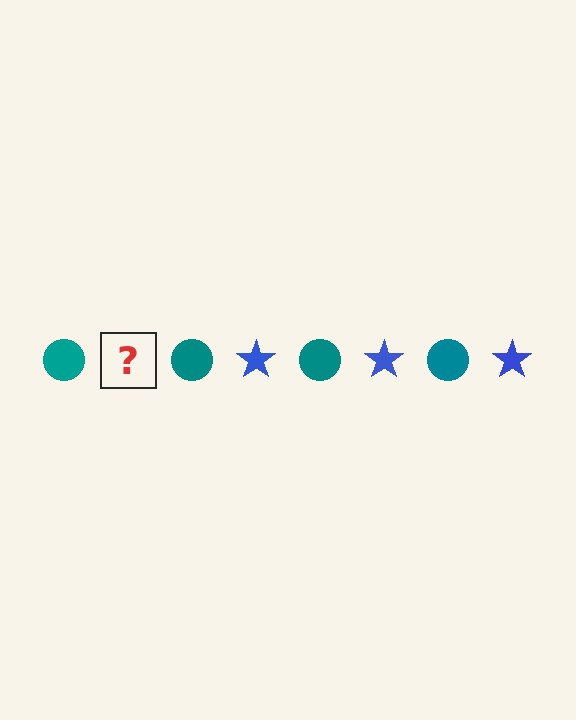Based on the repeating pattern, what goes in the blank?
The blank should be a blue star.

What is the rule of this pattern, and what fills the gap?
The rule is that the pattern alternates between teal circle and blue star. The gap should be filled with a blue star.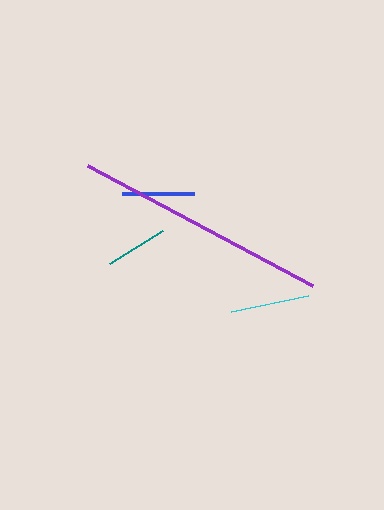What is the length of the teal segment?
The teal segment is approximately 62 pixels long.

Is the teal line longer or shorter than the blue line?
The blue line is longer than the teal line.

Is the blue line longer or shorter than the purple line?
The purple line is longer than the blue line.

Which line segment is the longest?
The purple line is the longest at approximately 254 pixels.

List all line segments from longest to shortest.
From longest to shortest: purple, cyan, blue, teal.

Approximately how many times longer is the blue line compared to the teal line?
The blue line is approximately 1.2 times the length of the teal line.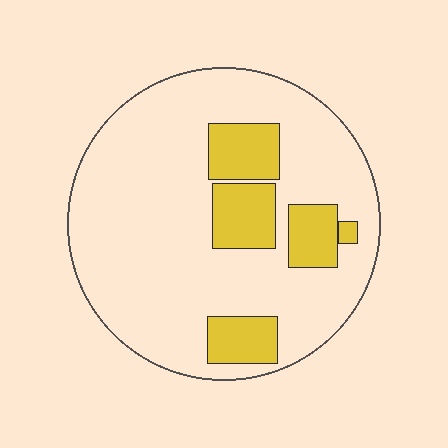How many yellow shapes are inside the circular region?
5.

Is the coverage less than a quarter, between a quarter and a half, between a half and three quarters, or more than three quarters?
Less than a quarter.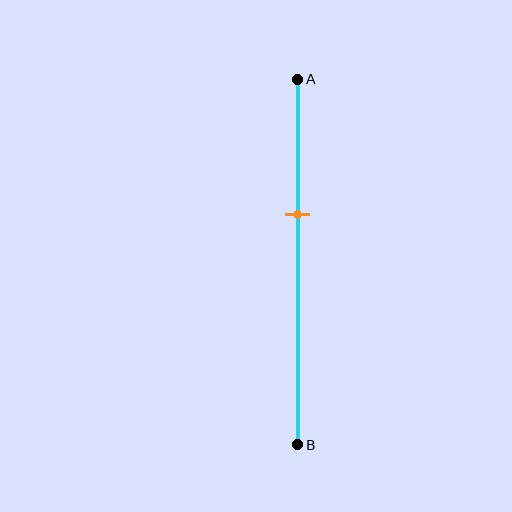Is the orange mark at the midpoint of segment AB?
No, the mark is at about 35% from A, not at the 50% midpoint.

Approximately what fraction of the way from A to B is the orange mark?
The orange mark is approximately 35% of the way from A to B.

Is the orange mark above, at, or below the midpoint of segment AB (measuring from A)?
The orange mark is above the midpoint of segment AB.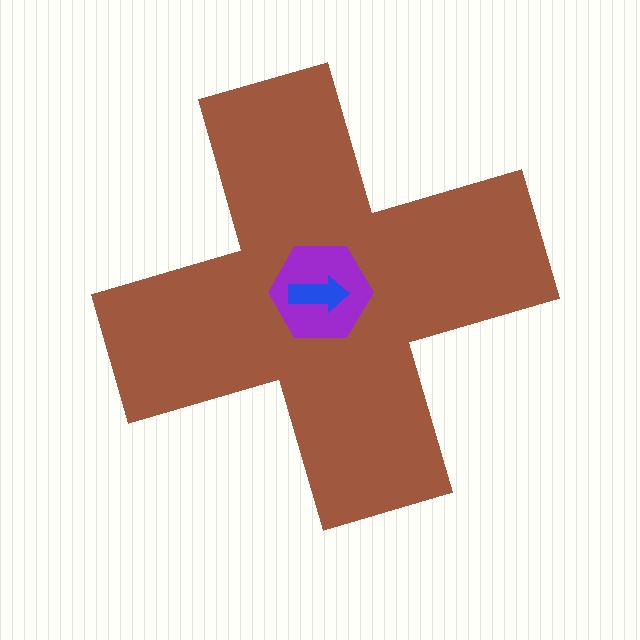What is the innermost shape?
The blue arrow.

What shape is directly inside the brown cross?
The purple hexagon.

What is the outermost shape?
The brown cross.